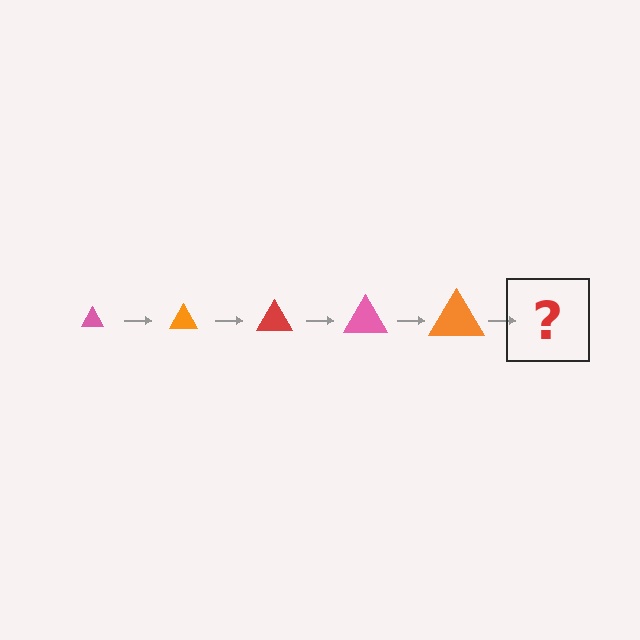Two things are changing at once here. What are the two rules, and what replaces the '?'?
The two rules are that the triangle grows larger each step and the color cycles through pink, orange, and red. The '?' should be a red triangle, larger than the previous one.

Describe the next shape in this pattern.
It should be a red triangle, larger than the previous one.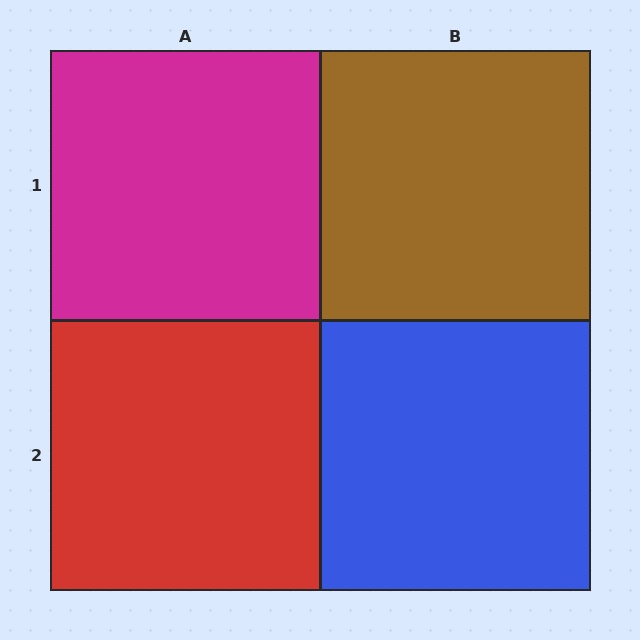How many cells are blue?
1 cell is blue.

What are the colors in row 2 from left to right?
Red, blue.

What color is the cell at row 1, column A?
Magenta.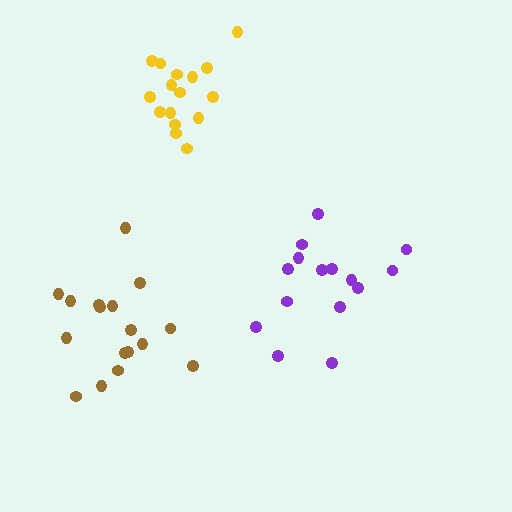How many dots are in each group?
Group 1: 15 dots, Group 2: 17 dots, Group 3: 16 dots (48 total).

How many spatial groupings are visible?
There are 3 spatial groupings.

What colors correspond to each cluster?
The clusters are colored: purple, brown, yellow.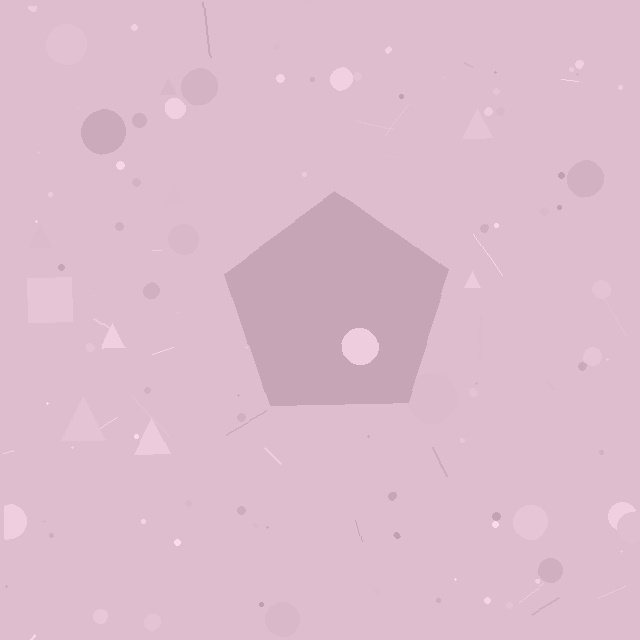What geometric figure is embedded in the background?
A pentagon is embedded in the background.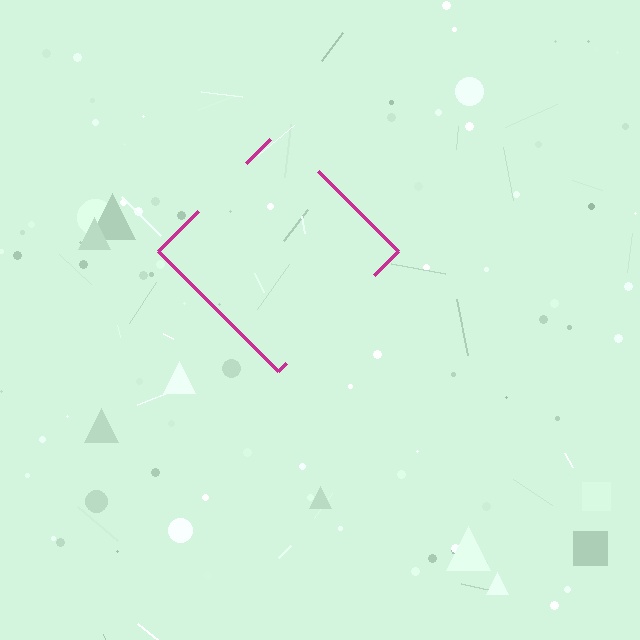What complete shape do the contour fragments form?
The contour fragments form a diamond.